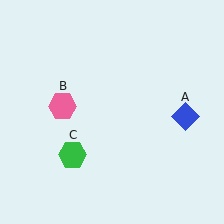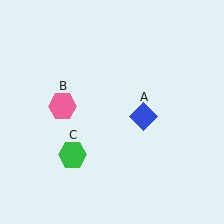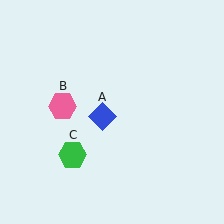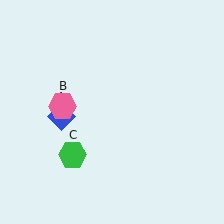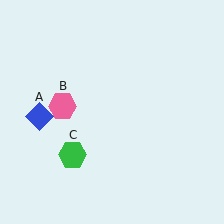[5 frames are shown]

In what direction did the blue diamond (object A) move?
The blue diamond (object A) moved left.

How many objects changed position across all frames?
1 object changed position: blue diamond (object A).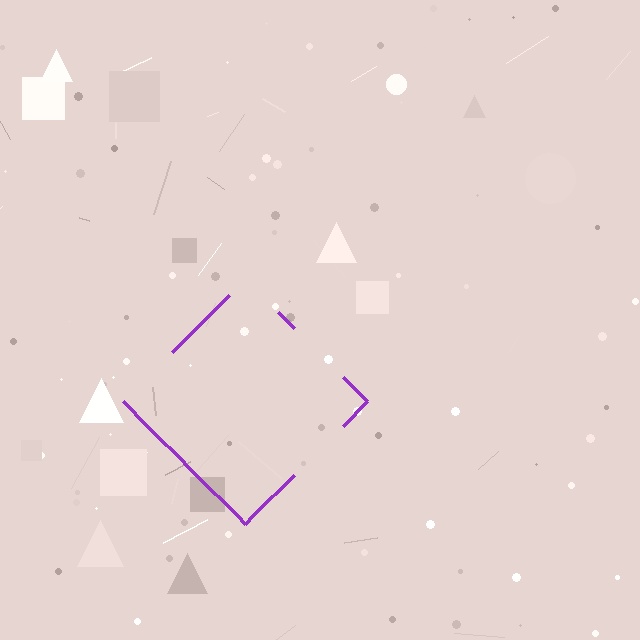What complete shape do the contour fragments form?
The contour fragments form a diamond.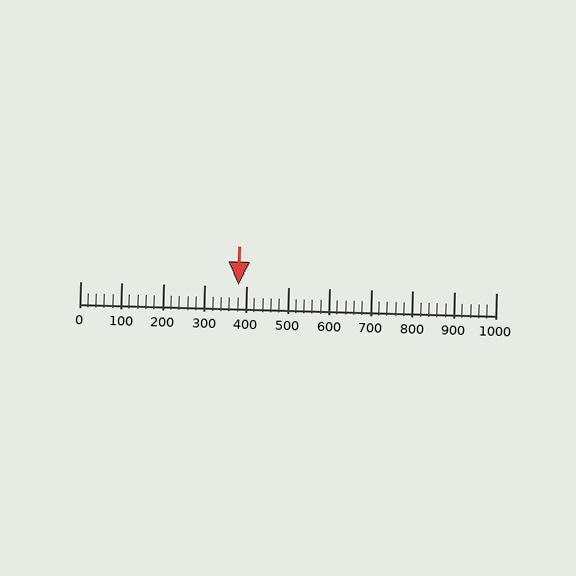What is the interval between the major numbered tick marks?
The major tick marks are spaced 100 units apart.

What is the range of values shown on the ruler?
The ruler shows values from 0 to 1000.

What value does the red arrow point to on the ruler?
The red arrow points to approximately 380.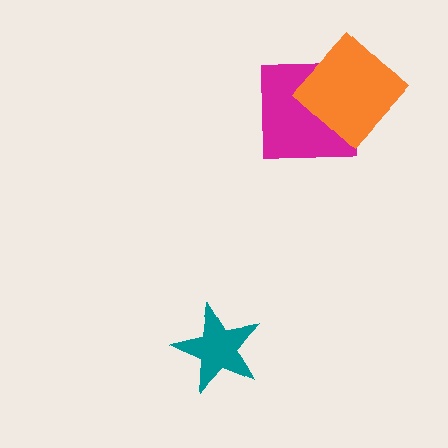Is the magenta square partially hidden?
Yes, it is partially covered by another shape.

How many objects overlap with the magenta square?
1 object overlaps with the magenta square.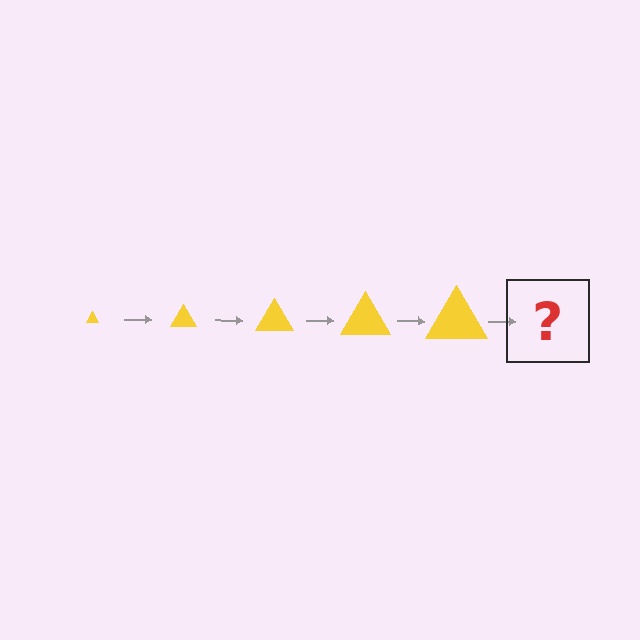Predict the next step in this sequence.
The next step is a yellow triangle, larger than the previous one.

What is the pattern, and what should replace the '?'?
The pattern is that the triangle gets progressively larger each step. The '?' should be a yellow triangle, larger than the previous one.